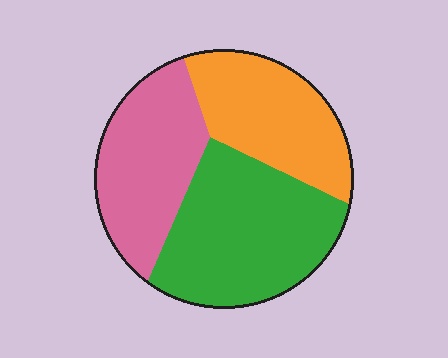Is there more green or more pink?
Green.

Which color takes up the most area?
Green, at roughly 40%.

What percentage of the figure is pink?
Pink covers about 30% of the figure.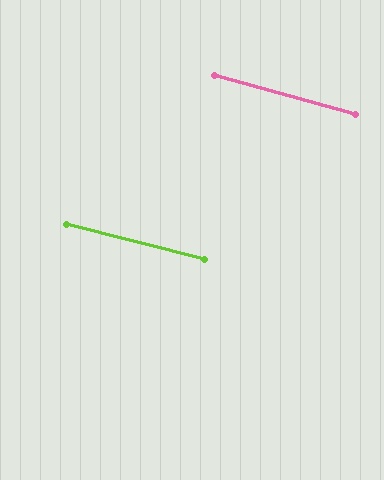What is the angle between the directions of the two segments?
Approximately 1 degree.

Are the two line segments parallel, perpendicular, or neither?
Parallel — their directions differ by only 1.2°.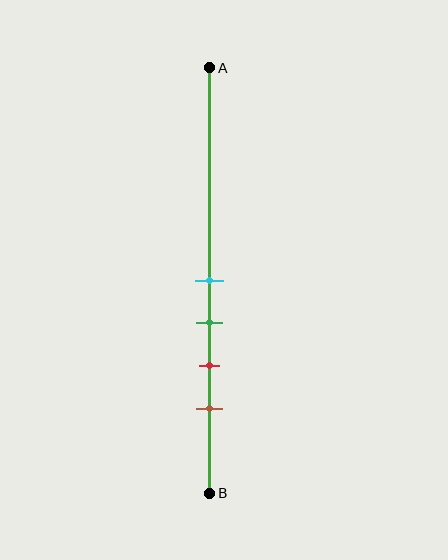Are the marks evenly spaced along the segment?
Yes, the marks are approximately evenly spaced.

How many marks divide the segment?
There are 4 marks dividing the segment.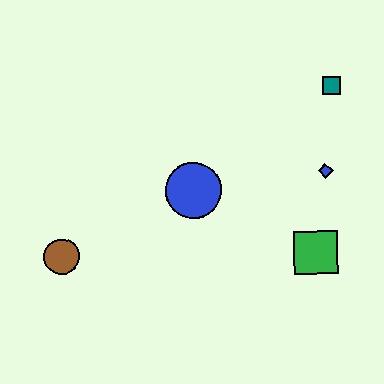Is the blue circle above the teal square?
No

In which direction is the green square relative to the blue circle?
The green square is to the right of the blue circle.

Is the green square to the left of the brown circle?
No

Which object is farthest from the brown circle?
The teal square is farthest from the brown circle.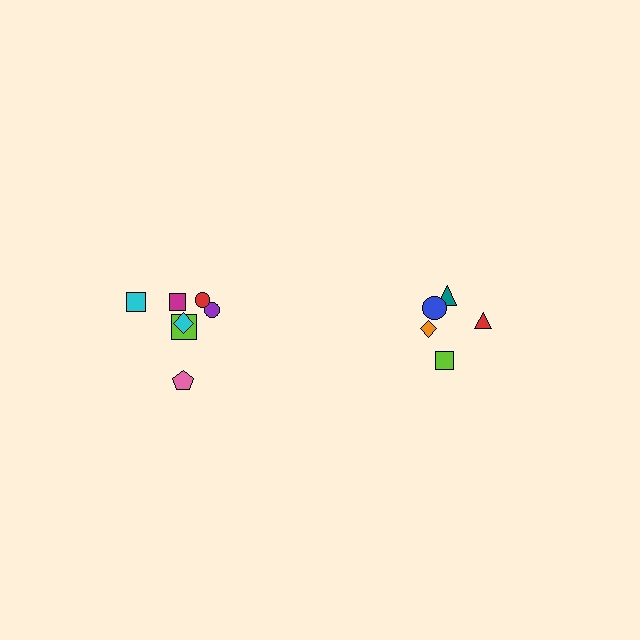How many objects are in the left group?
There are 7 objects.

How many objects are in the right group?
There are 5 objects.